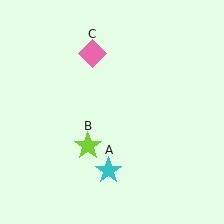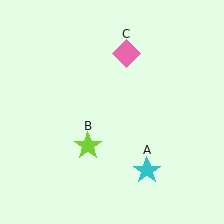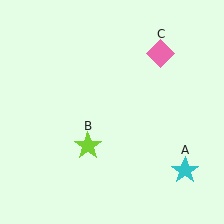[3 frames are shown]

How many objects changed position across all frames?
2 objects changed position: cyan star (object A), pink diamond (object C).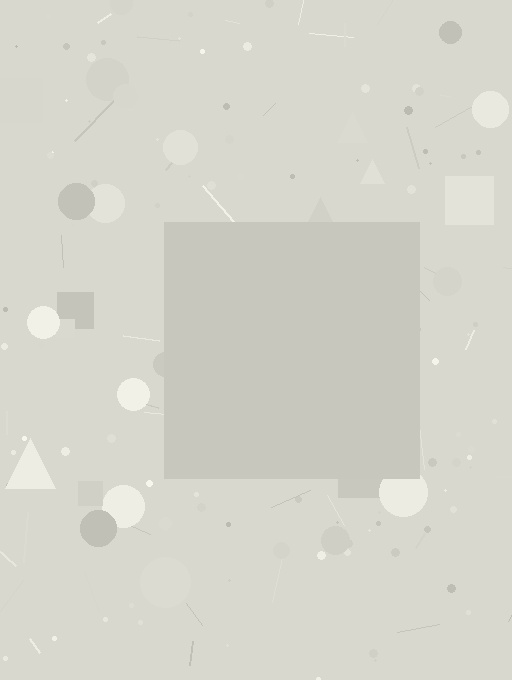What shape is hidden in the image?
A square is hidden in the image.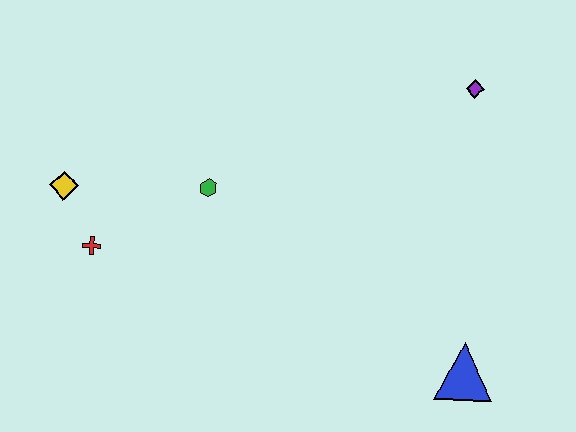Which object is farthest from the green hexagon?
The blue triangle is farthest from the green hexagon.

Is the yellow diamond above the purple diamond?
No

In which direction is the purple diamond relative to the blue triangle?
The purple diamond is above the blue triangle.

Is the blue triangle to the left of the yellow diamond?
No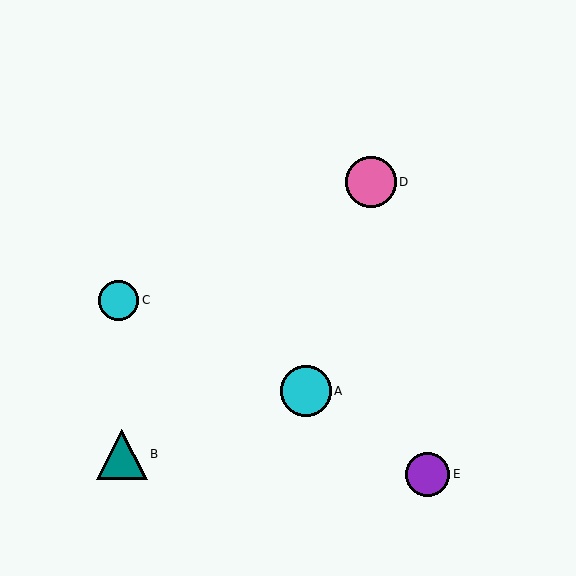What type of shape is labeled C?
Shape C is a cyan circle.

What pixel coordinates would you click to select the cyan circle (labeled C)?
Click at (118, 300) to select the cyan circle C.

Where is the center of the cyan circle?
The center of the cyan circle is at (306, 391).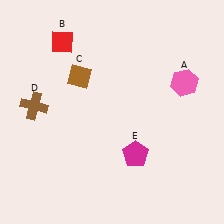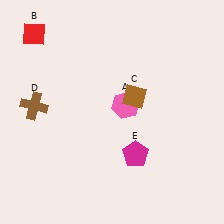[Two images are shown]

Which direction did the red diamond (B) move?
The red diamond (B) moved left.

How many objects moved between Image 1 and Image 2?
3 objects moved between the two images.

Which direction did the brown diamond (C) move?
The brown diamond (C) moved right.